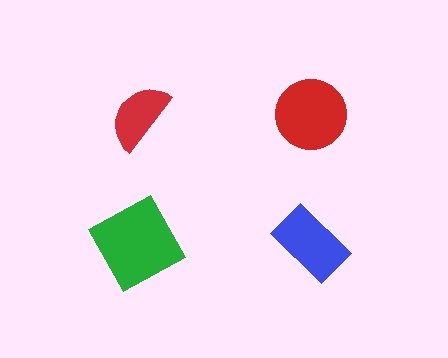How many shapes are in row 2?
2 shapes.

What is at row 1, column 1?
A red semicircle.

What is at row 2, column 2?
A blue rectangle.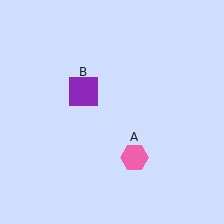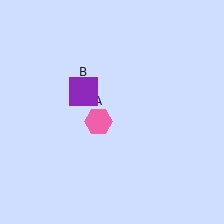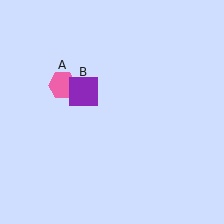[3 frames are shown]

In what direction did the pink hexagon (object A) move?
The pink hexagon (object A) moved up and to the left.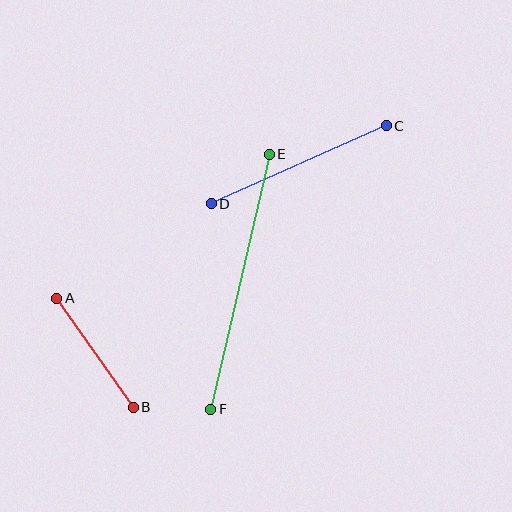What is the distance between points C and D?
The distance is approximately 192 pixels.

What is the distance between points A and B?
The distance is approximately 133 pixels.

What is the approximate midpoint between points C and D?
The midpoint is at approximately (299, 165) pixels.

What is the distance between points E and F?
The distance is approximately 262 pixels.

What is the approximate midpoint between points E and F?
The midpoint is at approximately (240, 282) pixels.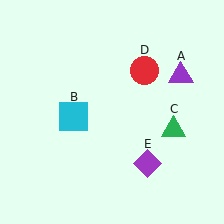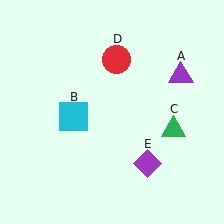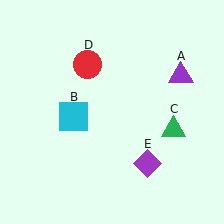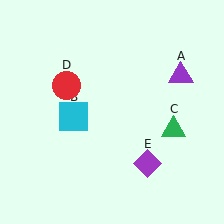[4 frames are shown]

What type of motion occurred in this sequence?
The red circle (object D) rotated counterclockwise around the center of the scene.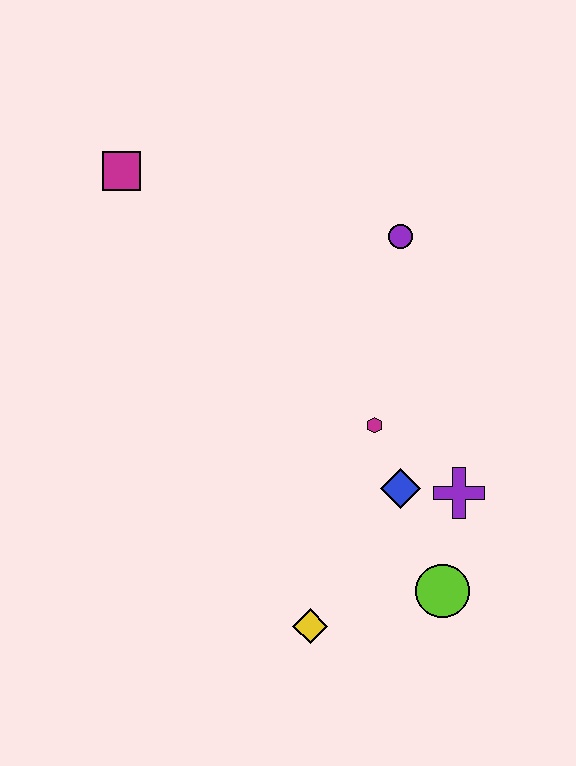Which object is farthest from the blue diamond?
The magenta square is farthest from the blue diamond.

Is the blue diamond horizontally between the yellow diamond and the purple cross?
Yes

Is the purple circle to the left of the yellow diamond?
No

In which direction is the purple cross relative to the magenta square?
The purple cross is to the right of the magenta square.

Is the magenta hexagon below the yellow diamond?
No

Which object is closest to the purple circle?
The magenta hexagon is closest to the purple circle.